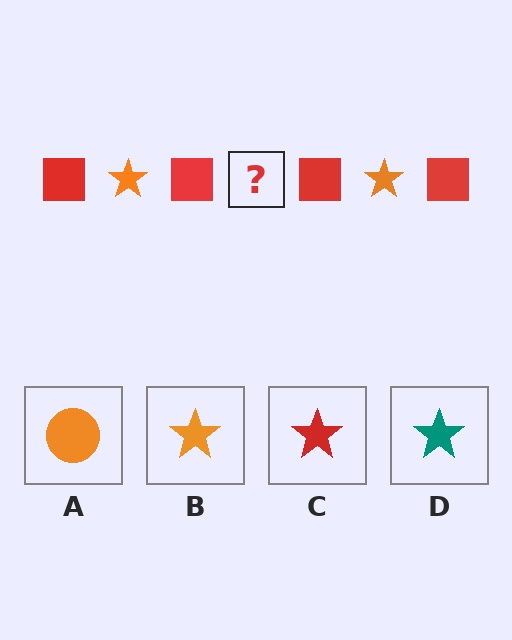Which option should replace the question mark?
Option B.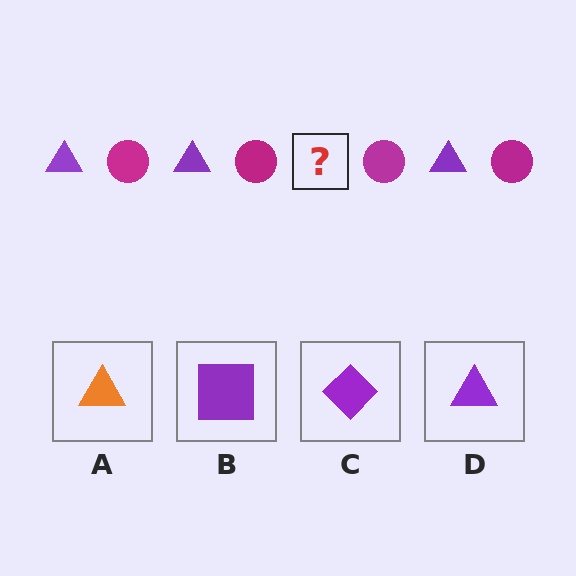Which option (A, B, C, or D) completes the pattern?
D.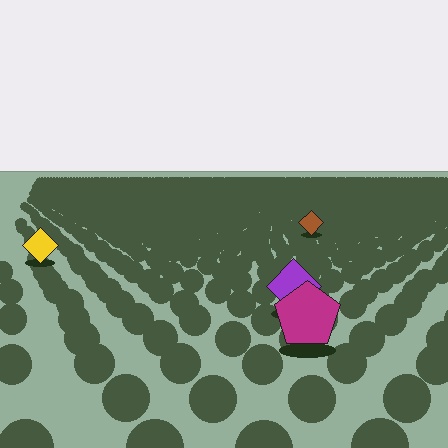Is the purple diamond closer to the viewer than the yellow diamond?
Yes. The purple diamond is closer — you can tell from the texture gradient: the ground texture is coarser near it.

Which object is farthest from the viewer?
The brown diamond is farthest from the viewer. It appears smaller and the ground texture around it is denser.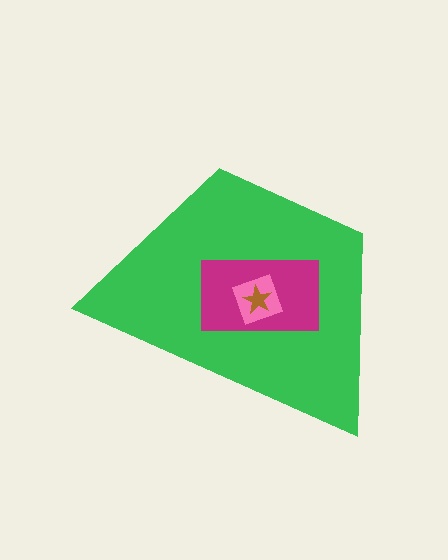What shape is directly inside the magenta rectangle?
The pink diamond.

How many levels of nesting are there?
4.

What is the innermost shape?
The brown star.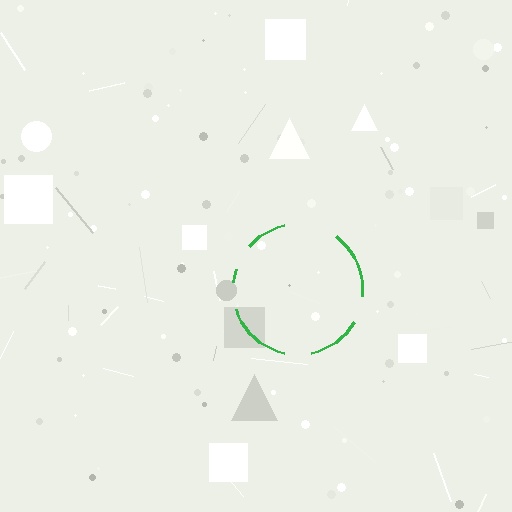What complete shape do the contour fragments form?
The contour fragments form a circle.